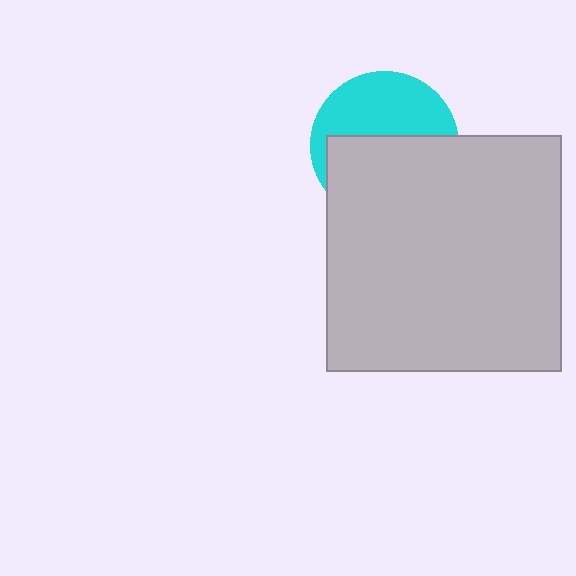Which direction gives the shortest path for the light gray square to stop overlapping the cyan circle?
Moving down gives the shortest separation.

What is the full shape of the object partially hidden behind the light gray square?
The partially hidden object is a cyan circle.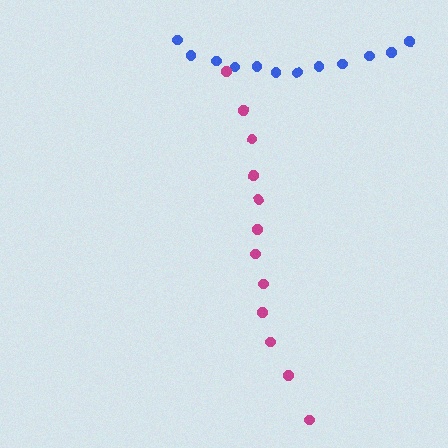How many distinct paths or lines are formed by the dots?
There are 2 distinct paths.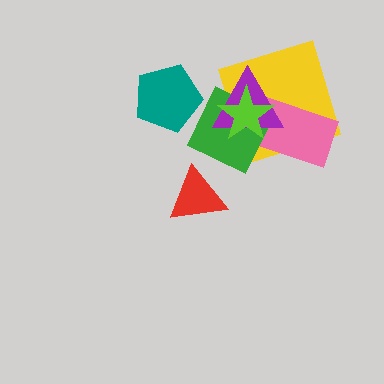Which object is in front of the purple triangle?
The lime star is in front of the purple triangle.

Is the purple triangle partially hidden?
Yes, it is partially covered by another shape.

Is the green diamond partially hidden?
Yes, it is partially covered by another shape.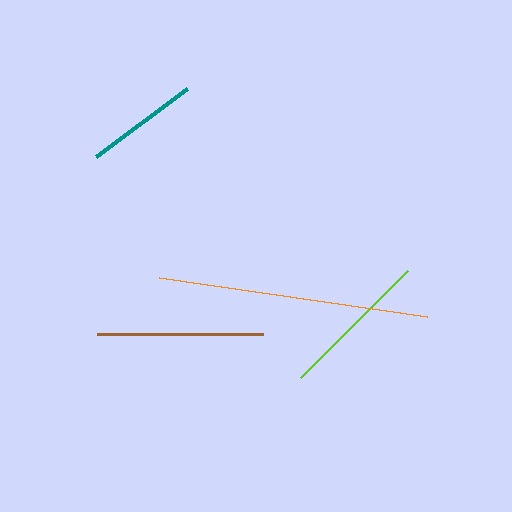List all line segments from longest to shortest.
From longest to shortest: orange, brown, lime, teal.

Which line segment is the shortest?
The teal line is the shortest at approximately 113 pixels.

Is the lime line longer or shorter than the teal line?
The lime line is longer than the teal line.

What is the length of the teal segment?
The teal segment is approximately 113 pixels long.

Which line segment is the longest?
The orange line is the longest at approximately 271 pixels.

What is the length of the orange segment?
The orange segment is approximately 271 pixels long.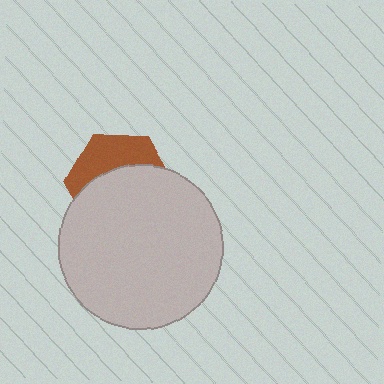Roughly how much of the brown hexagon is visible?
A small part of it is visible (roughly 37%).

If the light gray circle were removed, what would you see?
You would see the complete brown hexagon.